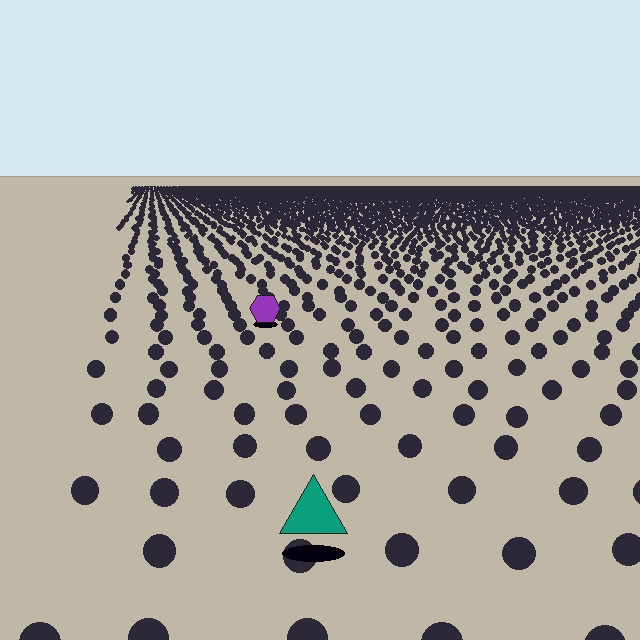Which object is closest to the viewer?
The teal triangle is closest. The texture marks near it are larger and more spread out.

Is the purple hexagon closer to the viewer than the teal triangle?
No. The teal triangle is closer — you can tell from the texture gradient: the ground texture is coarser near it.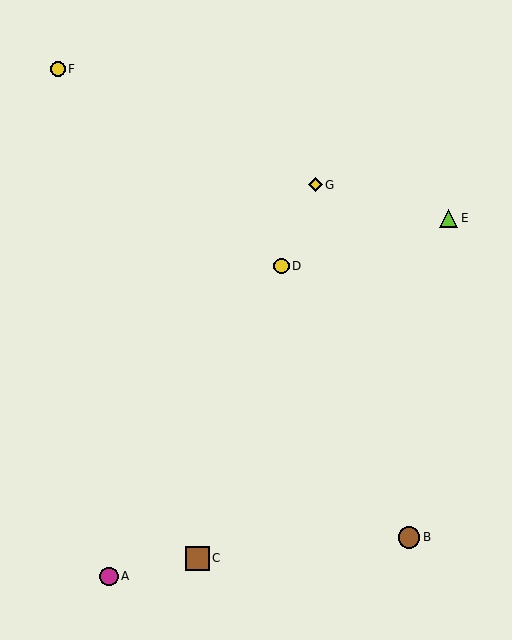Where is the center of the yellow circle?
The center of the yellow circle is at (281, 266).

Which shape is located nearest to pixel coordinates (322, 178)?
The yellow diamond (labeled G) at (315, 185) is nearest to that location.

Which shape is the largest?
The brown square (labeled C) is the largest.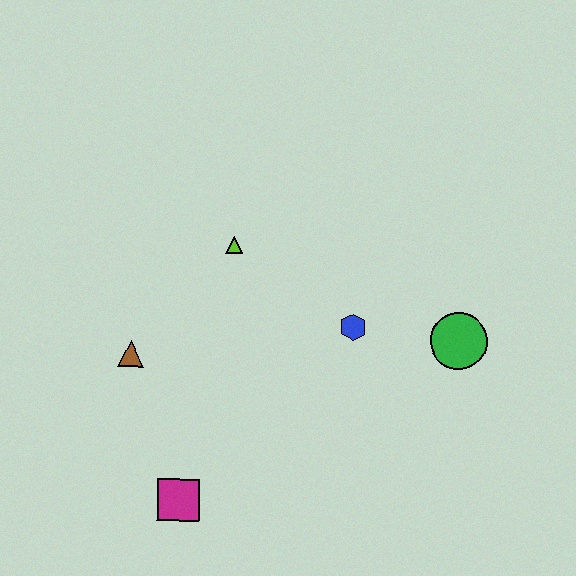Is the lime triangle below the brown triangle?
No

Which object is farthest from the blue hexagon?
The magenta square is farthest from the blue hexagon.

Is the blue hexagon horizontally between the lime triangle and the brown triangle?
No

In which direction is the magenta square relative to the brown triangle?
The magenta square is below the brown triangle.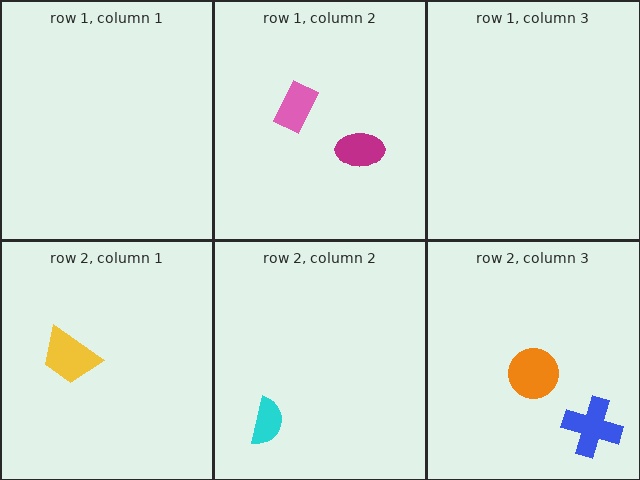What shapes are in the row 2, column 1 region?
The yellow trapezoid.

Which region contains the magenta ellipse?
The row 1, column 2 region.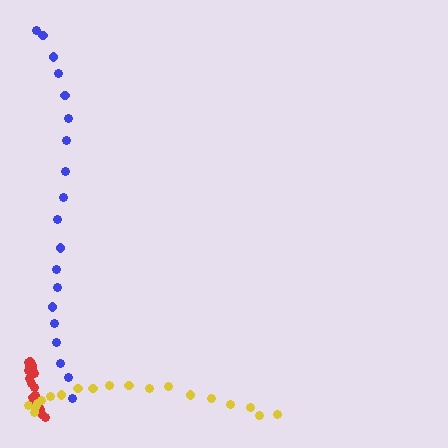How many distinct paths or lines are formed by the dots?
There are 3 distinct paths.